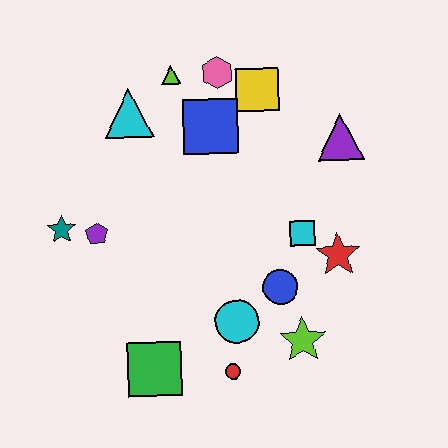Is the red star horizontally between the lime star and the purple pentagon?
No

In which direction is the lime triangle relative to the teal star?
The lime triangle is above the teal star.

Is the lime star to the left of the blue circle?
No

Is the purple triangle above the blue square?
No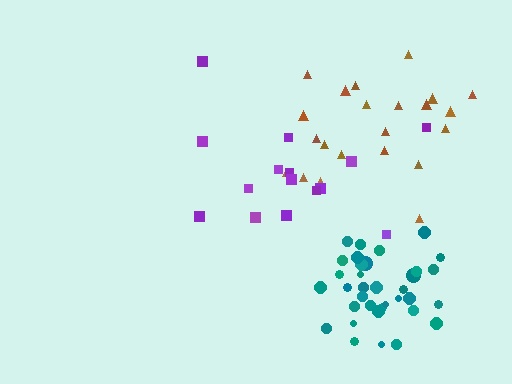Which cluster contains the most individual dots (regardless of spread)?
Teal (35).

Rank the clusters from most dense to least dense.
teal, brown, purple.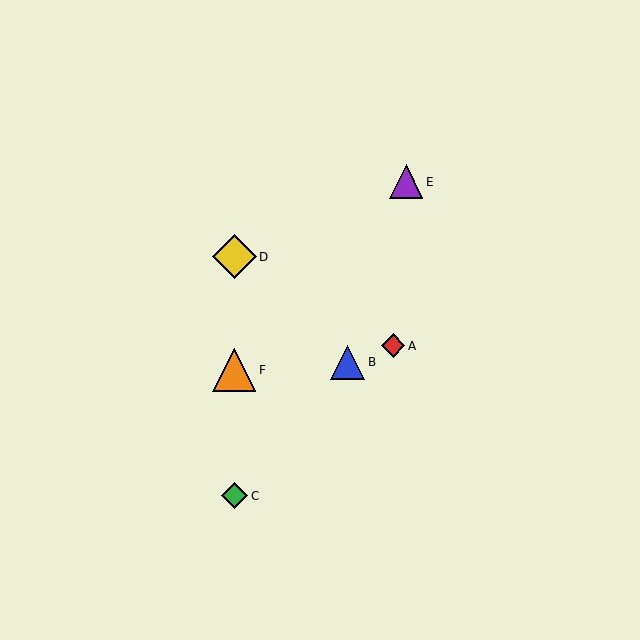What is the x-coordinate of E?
Object E is at x≈406.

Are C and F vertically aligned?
Yes, both are at x≈234.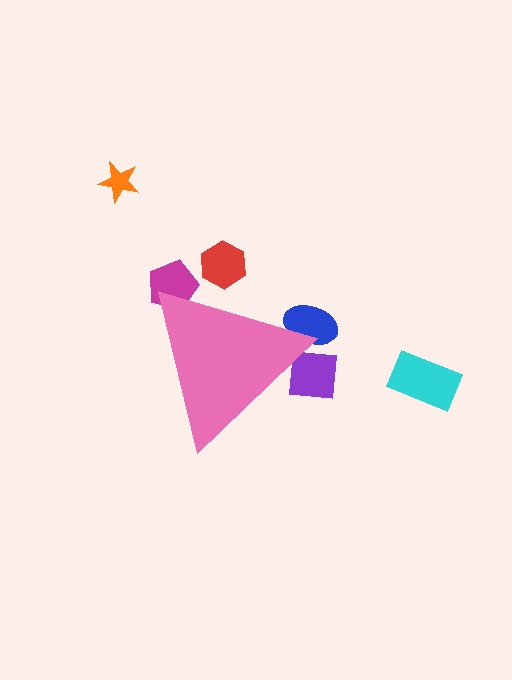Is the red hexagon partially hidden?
Yes, the red hexagon is partially hidden behind the pink triangle.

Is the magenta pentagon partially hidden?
Yes, the magenta pentagon is partially hidden behind the pink triangle.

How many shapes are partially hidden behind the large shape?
4 shapes are partially hidden.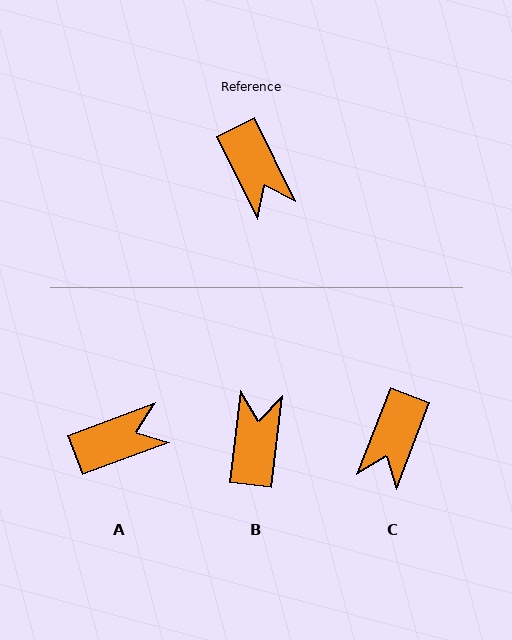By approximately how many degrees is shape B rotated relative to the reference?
Approximately 147 degrees counter-clockwise.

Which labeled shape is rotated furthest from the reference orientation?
B, about 147 degrees away.